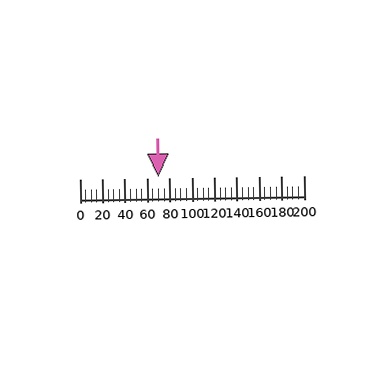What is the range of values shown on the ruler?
The ruler shows values from 0 to 200.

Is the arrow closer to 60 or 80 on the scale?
The arrow is closer to 80.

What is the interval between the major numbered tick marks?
The major tick marks are spaced 20 units apart.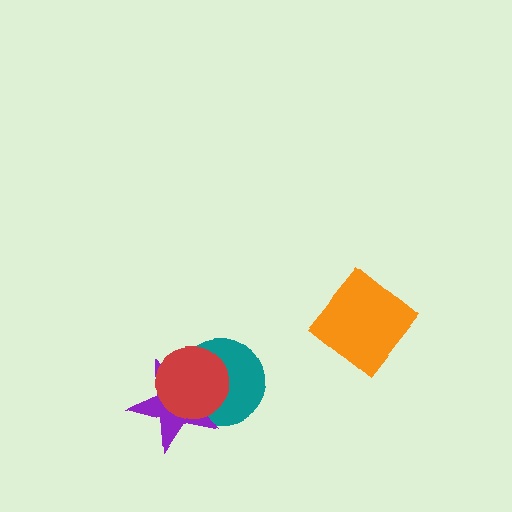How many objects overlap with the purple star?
2 objects overlap with the purple star.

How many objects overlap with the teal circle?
2 objects overlap with the teal circle.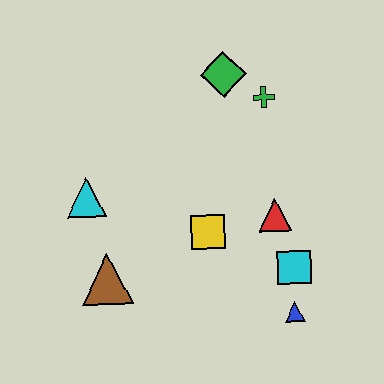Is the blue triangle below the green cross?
Yes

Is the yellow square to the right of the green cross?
No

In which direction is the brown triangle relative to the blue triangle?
The brown triangle is to the left of the blue triangle.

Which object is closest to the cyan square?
The blue triangle is closest to the cyan square.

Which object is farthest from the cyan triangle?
The blue triangle is farthest from the cyan triangle.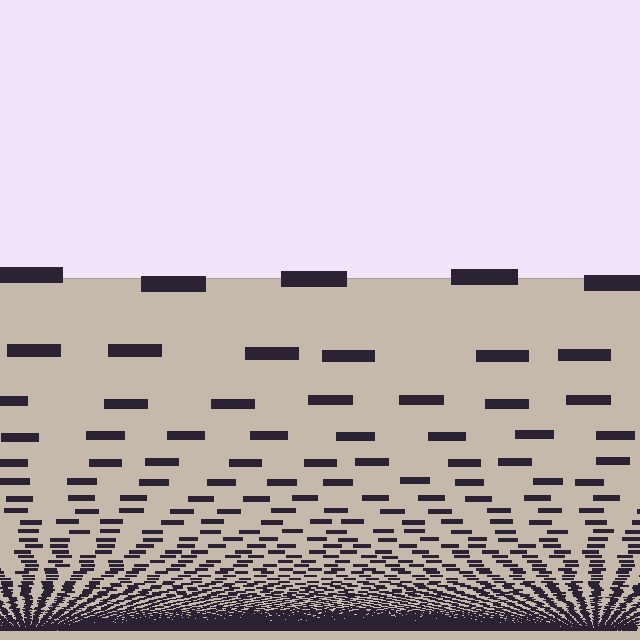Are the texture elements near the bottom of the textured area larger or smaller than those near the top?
Smaller. The gradient is inverted — elements near the bottom are smaller and denser.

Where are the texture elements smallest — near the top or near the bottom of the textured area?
Near the bottom.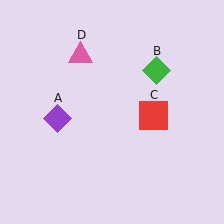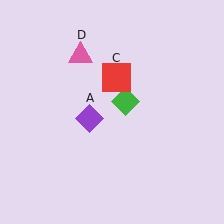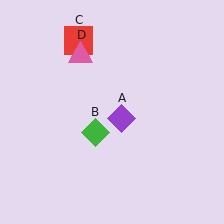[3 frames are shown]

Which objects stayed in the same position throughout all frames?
Pink triangle (object D) remained stationary.